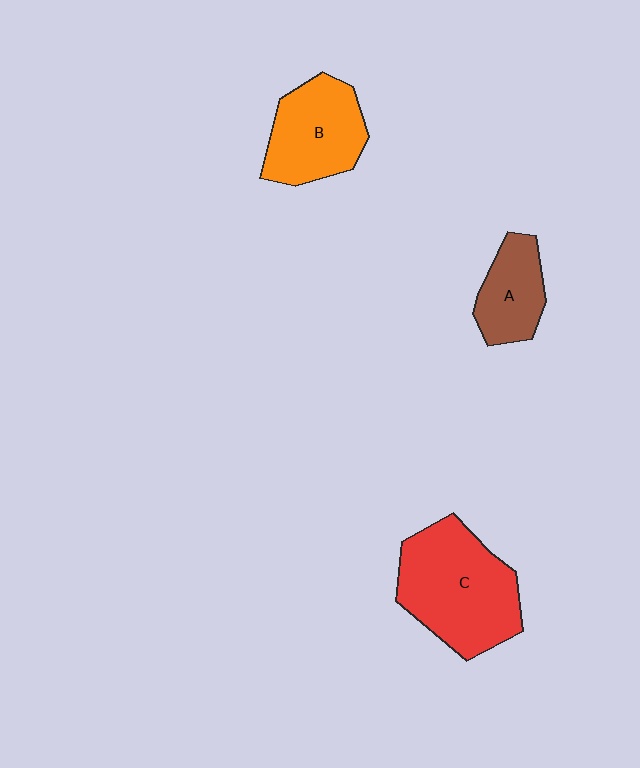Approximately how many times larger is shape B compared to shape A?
Approximately 1.4 times.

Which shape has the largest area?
Shape C (red).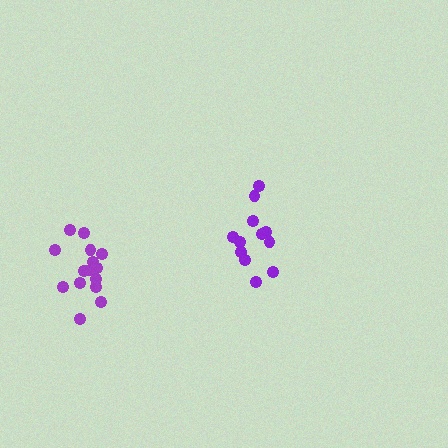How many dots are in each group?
Group 1: 12 dots, Group 2: 15 dots (27 total).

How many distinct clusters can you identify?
There are 2 distinct clusters.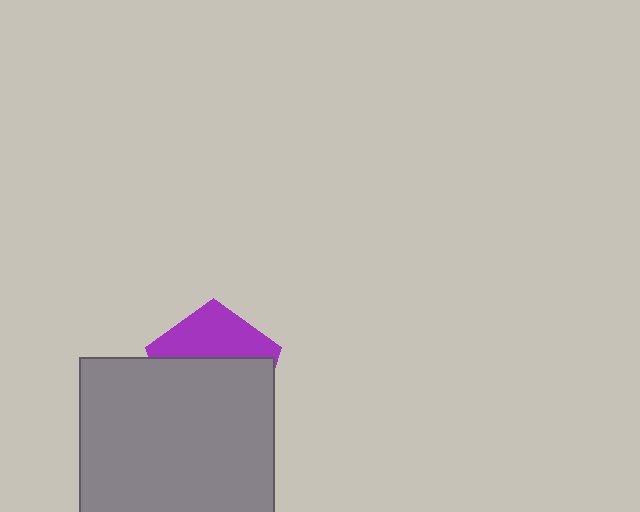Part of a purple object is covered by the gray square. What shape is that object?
It is a pentagon.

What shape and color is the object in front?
The object in front is a gray square.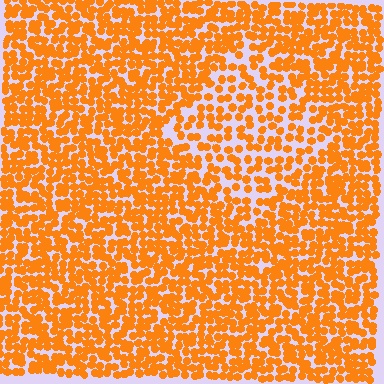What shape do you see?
I see a diamond.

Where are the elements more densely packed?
The elements are more densely packed outside the diamond boundary.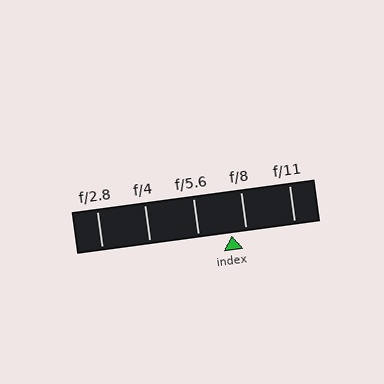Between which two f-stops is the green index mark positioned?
The index mark is between f/5.6 and f/8.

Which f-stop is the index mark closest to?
The index mark is closest to f/8.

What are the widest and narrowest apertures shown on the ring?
The widest aperture shown is f/2.8 and the narrowest is f/11.